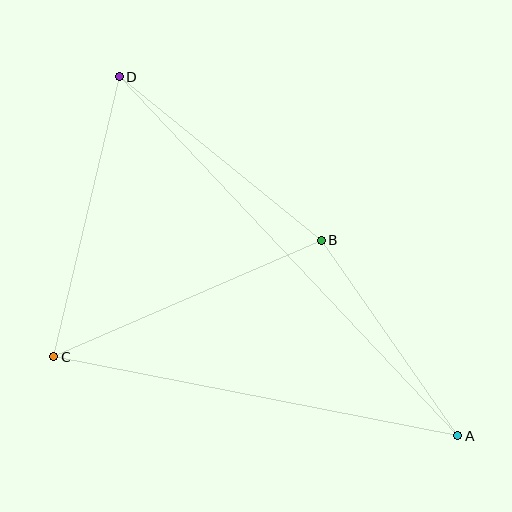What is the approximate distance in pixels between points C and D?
The distance between C and D is approximately 288 pixels.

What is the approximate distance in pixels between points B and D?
The distance between B and D is approximately 260 pixels.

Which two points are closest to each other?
Points A and B are closest to each other.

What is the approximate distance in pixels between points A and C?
The distance between A and C is approximately 412 pixels.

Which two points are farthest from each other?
Points A and D are farthest from each other.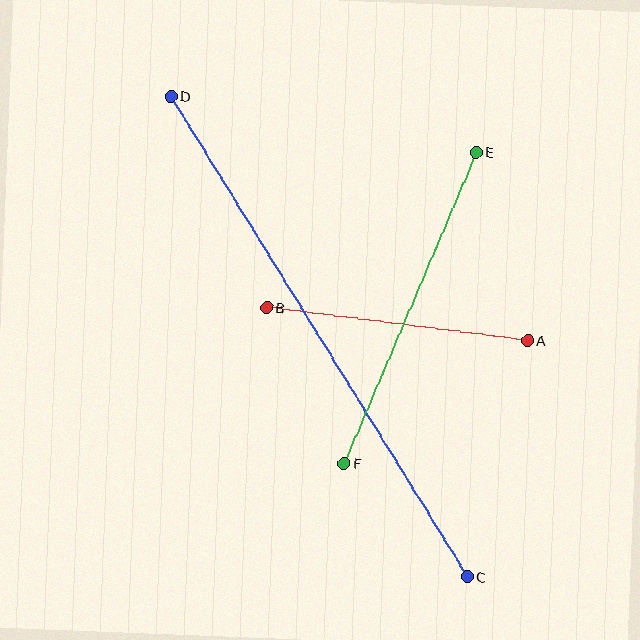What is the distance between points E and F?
The distance is approximately 338 pixels.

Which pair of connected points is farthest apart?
Points C and D are farthest apart.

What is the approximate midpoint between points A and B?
The midpoint is at approximately (397, 324) pixels.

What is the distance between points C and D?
The distance is approximately 564 pixels.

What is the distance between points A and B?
The distance is approximately 263 pixels.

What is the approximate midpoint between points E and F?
The midpoint is at approximately (410, 308) pixels.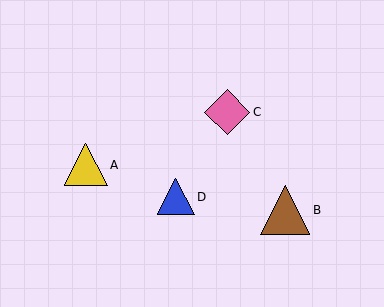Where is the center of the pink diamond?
The center of the pink diamond is at (227, 112).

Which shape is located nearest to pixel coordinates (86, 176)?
The yellow triangle (labeled A) at (86, 165) is nearest to that location.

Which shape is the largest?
The brown triangle (labeled B) is the largest.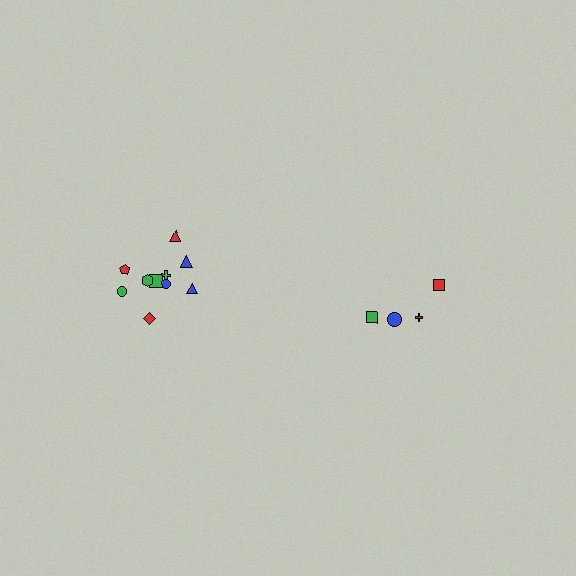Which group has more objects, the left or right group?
The left group.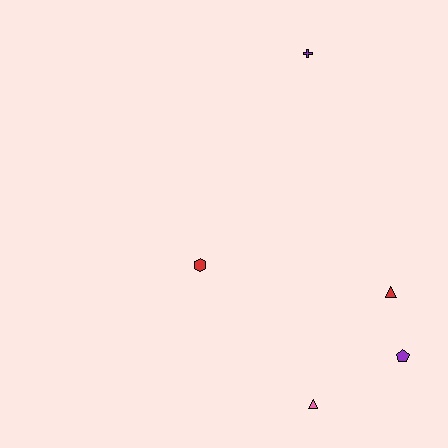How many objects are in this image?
There are 5 objects.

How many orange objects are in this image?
There are no orange objects.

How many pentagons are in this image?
There is 1 pentagon.